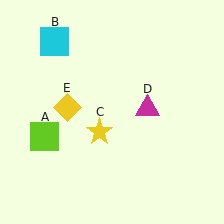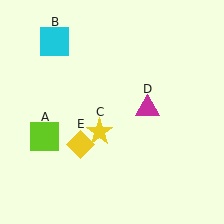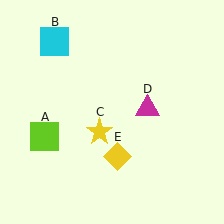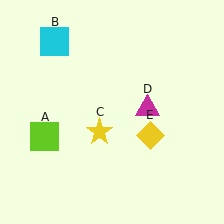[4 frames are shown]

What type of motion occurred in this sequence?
The yellow diamond (object E) rotated counterclockwise around the center of the scene.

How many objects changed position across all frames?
1 object changed position: yellow diamond (object E).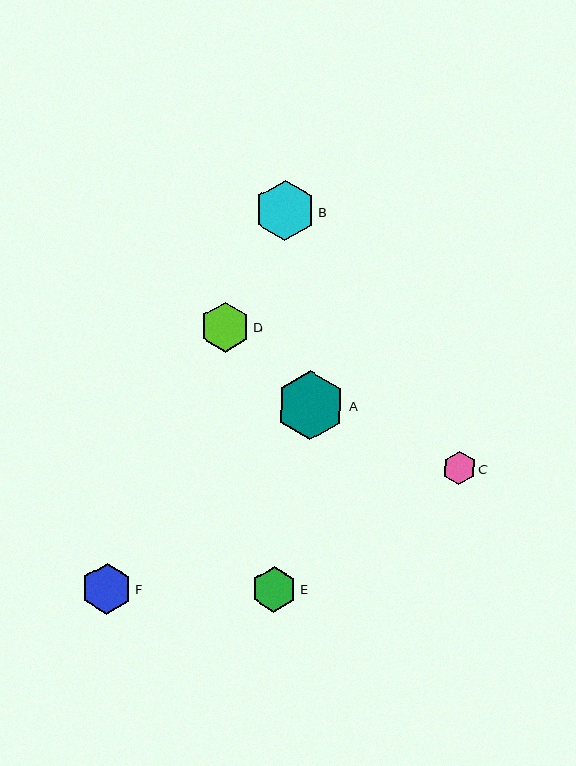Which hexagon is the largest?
Hexagon A is the largest with a size of approximately 69 pixels.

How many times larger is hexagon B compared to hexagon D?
Hexagon B is approximately 1.2 times the size of hexagon D.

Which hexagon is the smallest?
Hexagon C is the smallest with a size of approximately 33 pixels.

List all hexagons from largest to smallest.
From largest to smallest: A, B, F, D, E, C.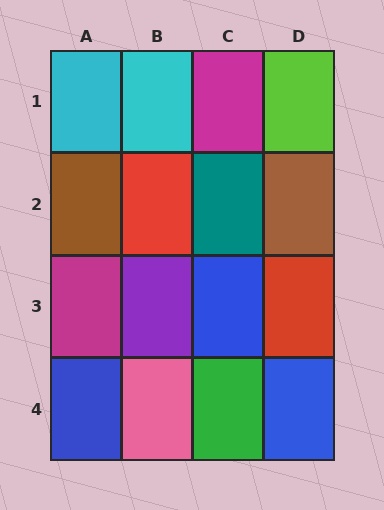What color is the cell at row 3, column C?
Blue.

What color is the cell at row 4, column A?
Blue.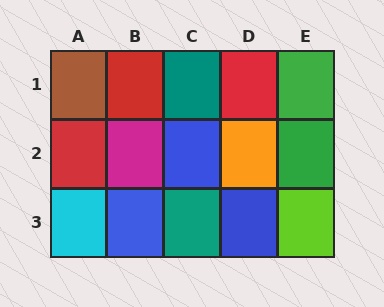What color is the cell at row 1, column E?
Green.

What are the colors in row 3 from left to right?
Cyan, blue, teal, blue, lime.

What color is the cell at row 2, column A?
Red.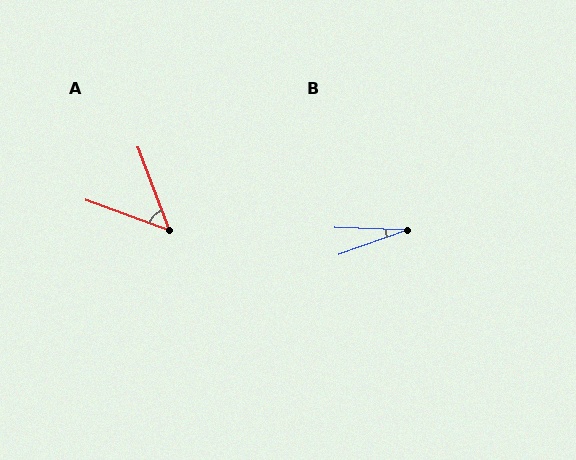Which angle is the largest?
A, at approximately 49 degrees.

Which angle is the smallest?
B, at approximately 22 degrees.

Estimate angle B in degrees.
Approximately 22 degrees.